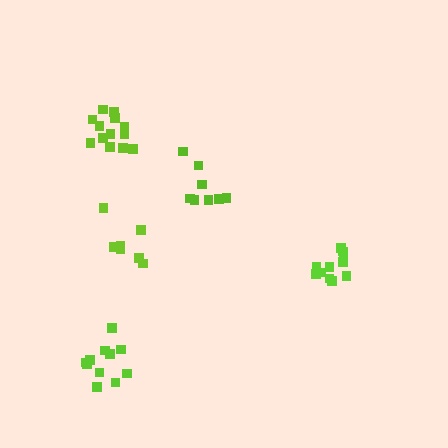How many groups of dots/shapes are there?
There are 5 groups.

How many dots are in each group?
Group 1: 13 dots, Group 2: 7 dots, Group 3: 11 dots, Group 4: 8 dots, Group 5: 11 dots (50 total).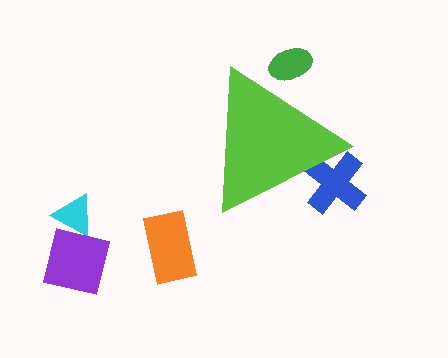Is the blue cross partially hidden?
Yes, the blue cross is partially hidden behind the lime triangle.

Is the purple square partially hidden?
No, the purple square is fully visible.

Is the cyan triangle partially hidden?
No, the cyan triangle is fully visible.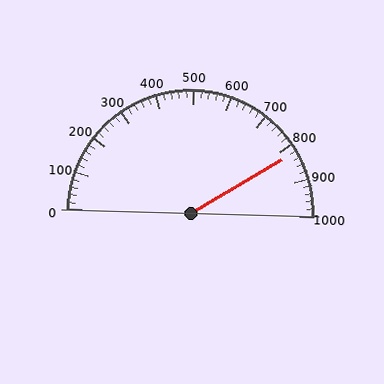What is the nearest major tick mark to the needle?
The nearest major tick mark is 800.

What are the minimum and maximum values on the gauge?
The gauge ranges from 0 to 1000.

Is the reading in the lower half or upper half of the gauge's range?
The reading is in the upper half of the range (0 to 1000).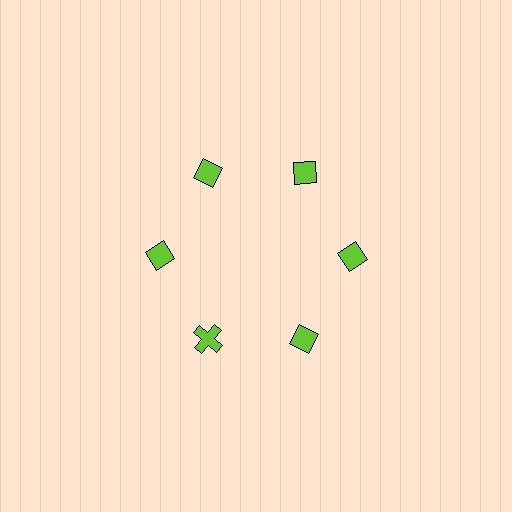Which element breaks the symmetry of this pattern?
The lime cross at roughly the 7 o'clock position breaks the symmetry. All other shapes are lime diamonds.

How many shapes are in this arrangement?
There are 6 shapes arranged in a ring pattern.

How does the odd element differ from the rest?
It has a different shape: cross instead of diamond.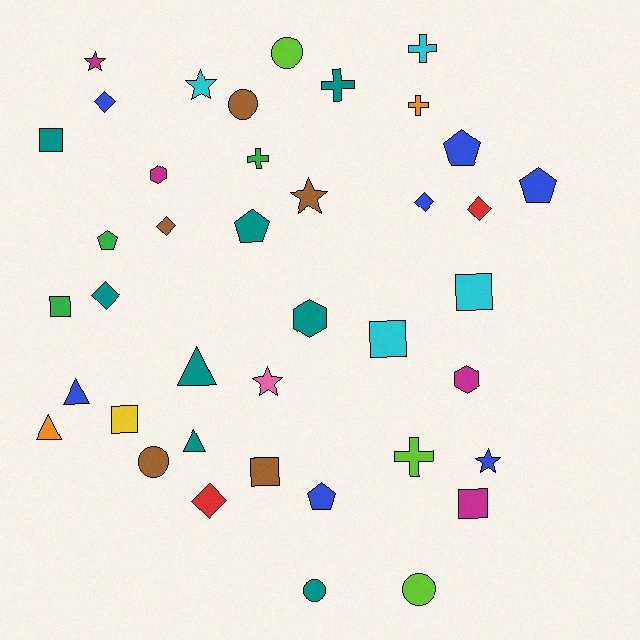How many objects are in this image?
There are 40 objects.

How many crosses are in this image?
There are 5 crosses.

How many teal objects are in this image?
There are 8 teal objects.